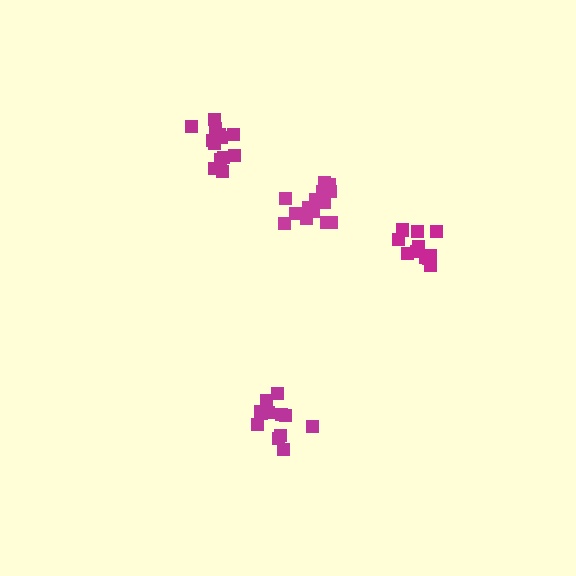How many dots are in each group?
Group 1: 16 dots, Group 2: 12 dots, Group 3: 12 dots, Group 4: 13 dots (53 total).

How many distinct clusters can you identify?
There are 4 distinct clusters.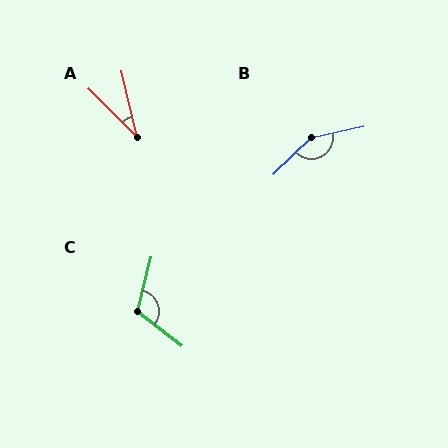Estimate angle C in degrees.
Approximately 114 degrees.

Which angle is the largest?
B, at approximately 148 degrees.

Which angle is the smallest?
A, at approximately 32 degrees.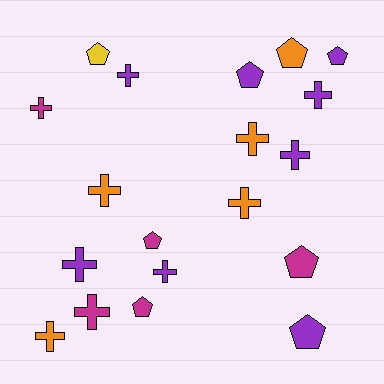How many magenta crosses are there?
There are 2 magenta crosses.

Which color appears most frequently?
Purple, with 8 objects.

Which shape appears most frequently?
Cross, with 11 objects.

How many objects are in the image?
There are 19 objects.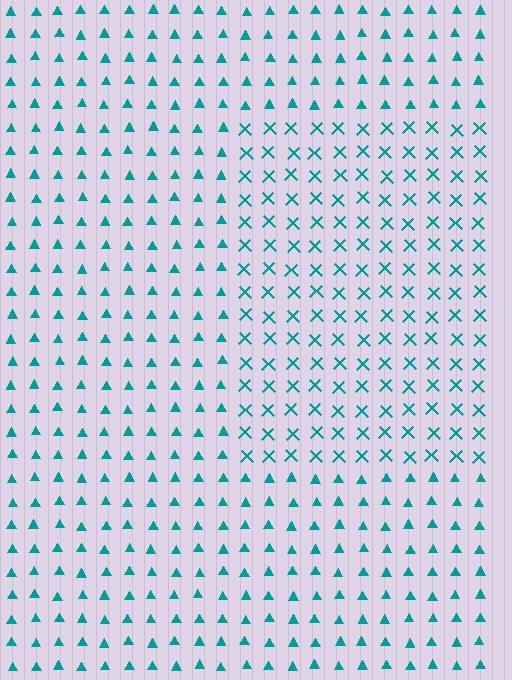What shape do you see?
I see a rectangle.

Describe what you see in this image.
The image is filled with small teal elements arranged in a uniform grid. A rectangle-shaped region contains X marks, while the surrounding area contains triangles. The boundary is defined purely by the change in element shape.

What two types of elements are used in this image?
The image uses X marks inside the rectangle region and triangles outside it.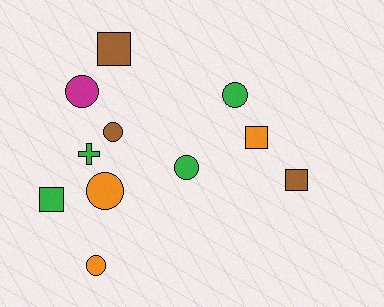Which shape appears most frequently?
Circle, with 6 objects.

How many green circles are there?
There are 2 green circles.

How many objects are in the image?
There are 11 objects.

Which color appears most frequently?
Green, with 4 objects.